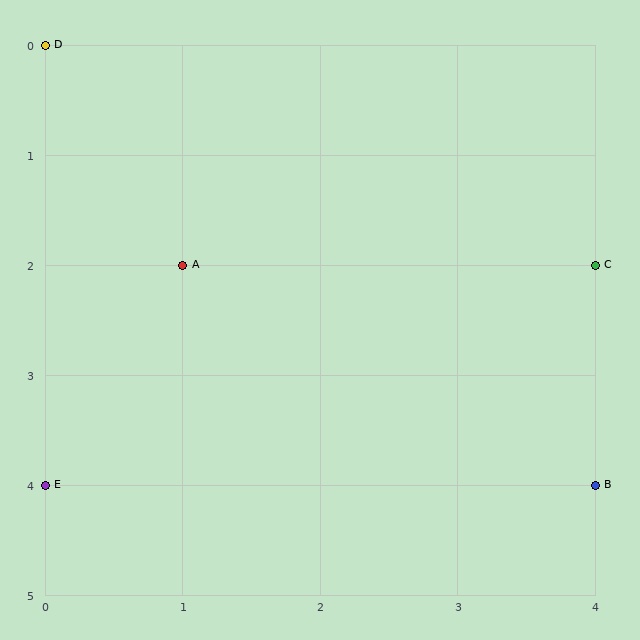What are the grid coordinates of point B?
Point B is at grid coordinates (4, 4).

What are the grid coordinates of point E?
Point E is at grid coordinates (0, 4).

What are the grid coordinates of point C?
Point C is at grid coordinates (4, 2).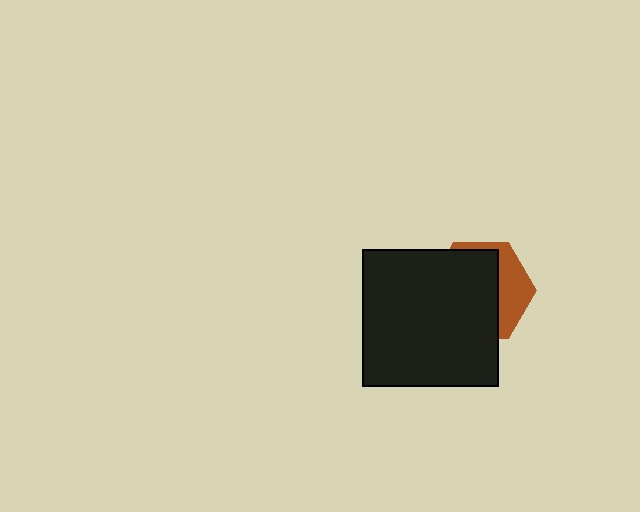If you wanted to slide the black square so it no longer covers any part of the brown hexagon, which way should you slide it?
Slide it left — that is the most direct way to separate the two shapes.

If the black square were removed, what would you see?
You would see the complete brown hexagon.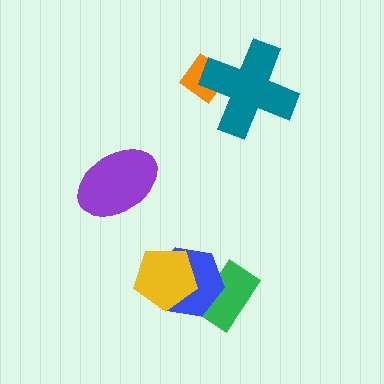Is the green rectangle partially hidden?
Yes, it is partially covered by another shape.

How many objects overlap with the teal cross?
1 object overlaps with the teal cross.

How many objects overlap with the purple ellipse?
0 objects overlap with the purple ellipse.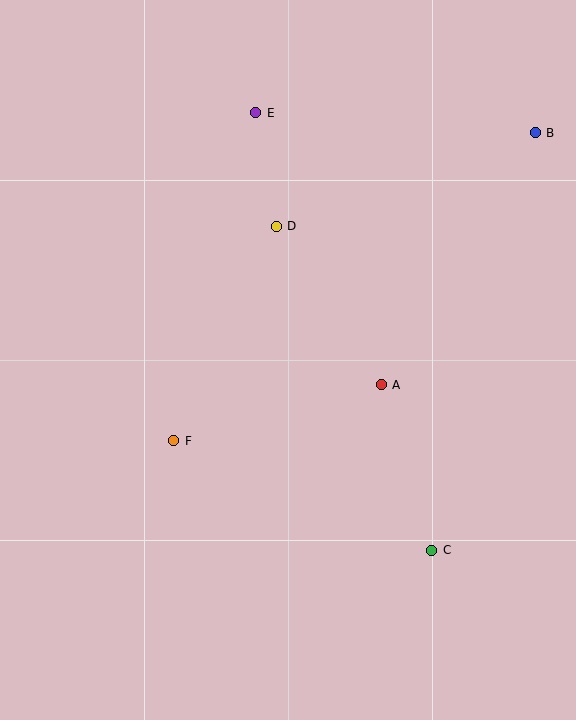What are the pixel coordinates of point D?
Point D is at (276, 226).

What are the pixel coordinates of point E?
Point E is at (256, 113).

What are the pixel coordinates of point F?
Point F is at (174, 441).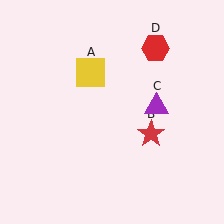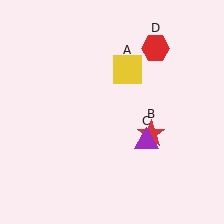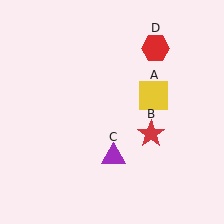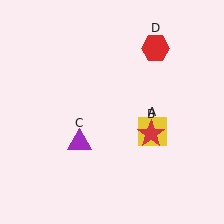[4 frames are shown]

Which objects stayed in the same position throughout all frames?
Red star (object B) and red hexagon (object D) remained stationary.